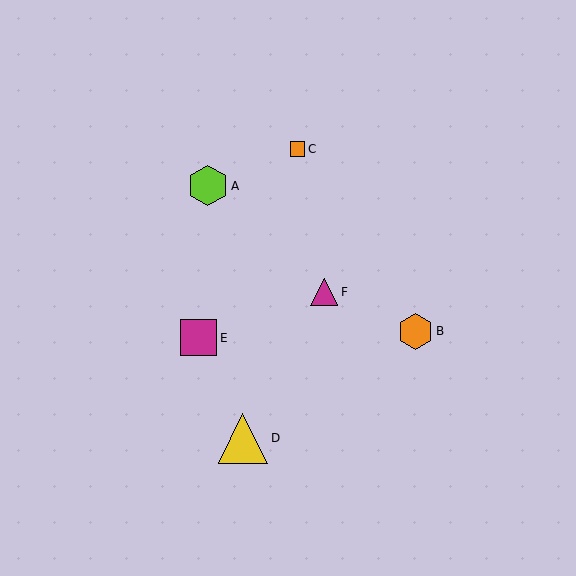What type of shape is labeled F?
Shape F is a magenta triangle.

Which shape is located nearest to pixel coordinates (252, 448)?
The yellow triangle (labeled D) at (243, 438) is nearest to that location.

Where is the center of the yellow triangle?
The center of the yellow triangle is at (243, 438).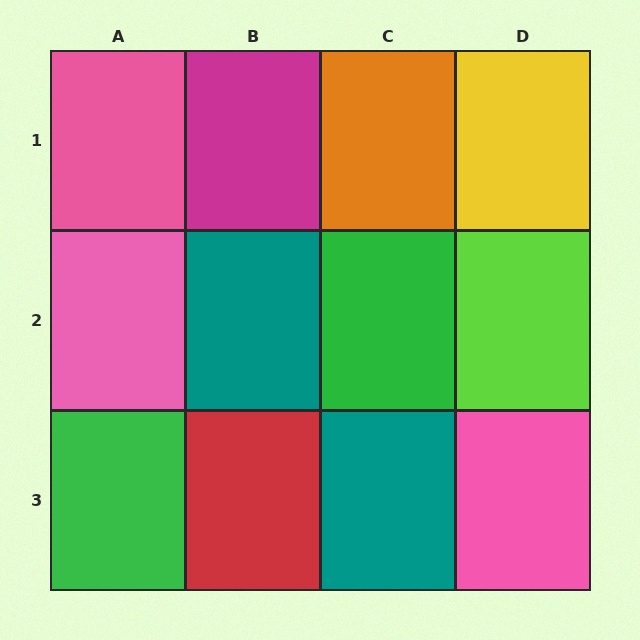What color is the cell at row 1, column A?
Pink.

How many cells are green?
2 cells are green.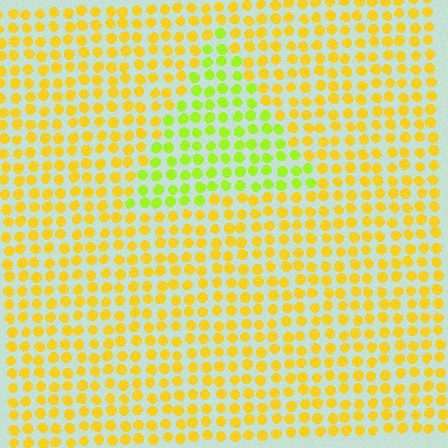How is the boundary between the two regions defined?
The boundary is defined purely by a slight shift in hue (about 36 degrees). Spacing, size, and orientation are identical on both sides.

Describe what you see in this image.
The image is filled with small yellow elements in a uniform arrangement. A triangle-shaped region is visible where the elements are tinted to a slightly different hue, forming a subtle color boundary.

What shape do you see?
I see a triangle.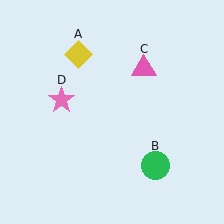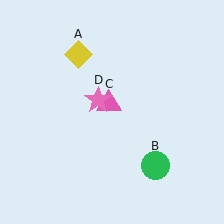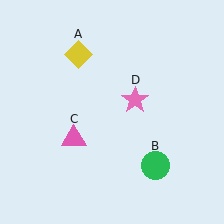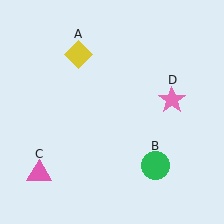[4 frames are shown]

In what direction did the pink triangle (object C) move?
The pink triangle (object C) moved down and to the left.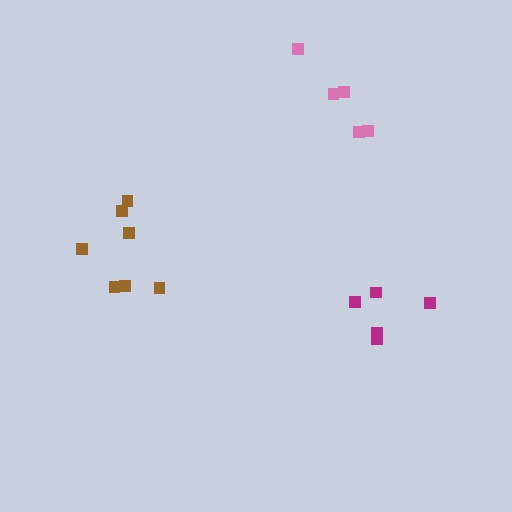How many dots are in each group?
Group 1: 5 dots, Group 2: 7 dots, Group 3: 5 dots (17 total).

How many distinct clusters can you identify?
There are 3 distinct clusters.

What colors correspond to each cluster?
The clusters are colored: pink, brown, magenta.